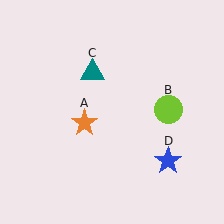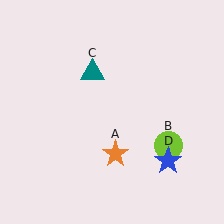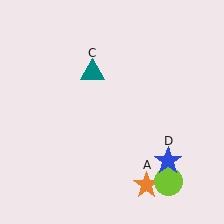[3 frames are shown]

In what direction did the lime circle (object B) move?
The lime circle (object B) moved down.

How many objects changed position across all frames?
2 objects changed position: orange star (object A), lime circle (object B).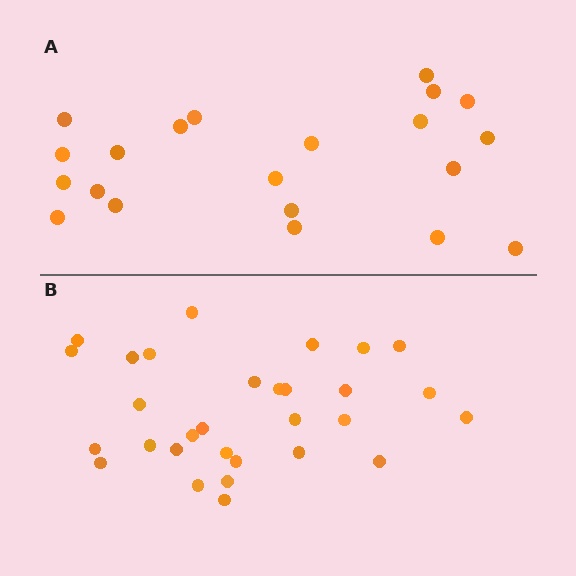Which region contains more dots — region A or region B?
Region B (the bottom region) has more dots.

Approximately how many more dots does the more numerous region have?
Region B has roughly 8 or so more dots than region A.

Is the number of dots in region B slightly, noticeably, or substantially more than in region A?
Region B has noticeably more, but not dramatically so. The ratio is roughly 1.4 to 1.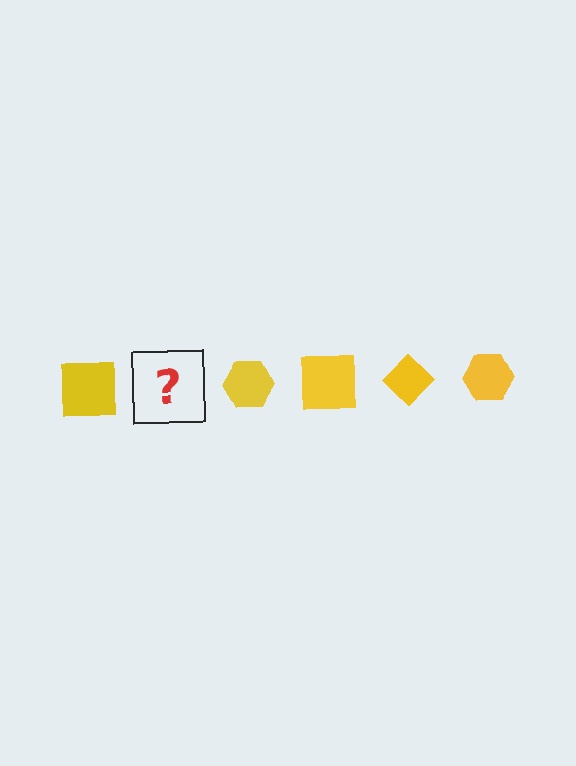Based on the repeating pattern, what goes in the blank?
The blank should be a yellow diamond.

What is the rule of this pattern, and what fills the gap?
The rule is that the pattern cycles through square, diamond, hexagon shapes in yellow. The gap should be filled with a yellow diamond.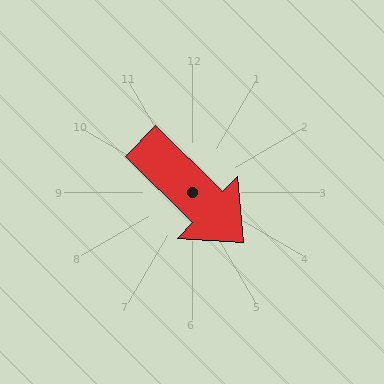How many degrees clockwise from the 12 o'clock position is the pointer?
Approximately 134 degrees.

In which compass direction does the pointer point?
Southeast.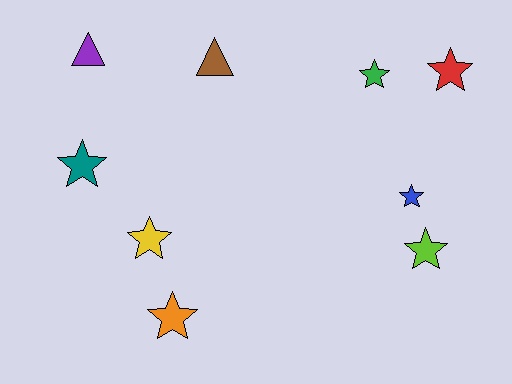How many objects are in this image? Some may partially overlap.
There are 9 objects.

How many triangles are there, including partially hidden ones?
There are 2 triangles.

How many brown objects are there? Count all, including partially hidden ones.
There is 1 brown object.